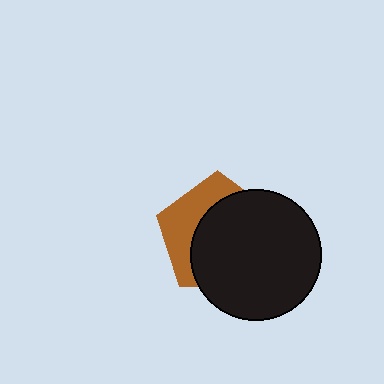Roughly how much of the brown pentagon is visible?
A small part of it is visible (roughly 36%).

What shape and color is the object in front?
The object in front is a black circle.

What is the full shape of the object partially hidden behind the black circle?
The partially hidden object is a brown pentagon.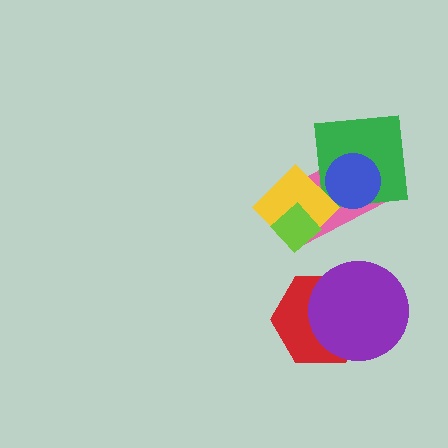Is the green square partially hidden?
Yes, it is partially covered by another shape.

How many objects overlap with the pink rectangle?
4 objects overlap with the pink rectangle.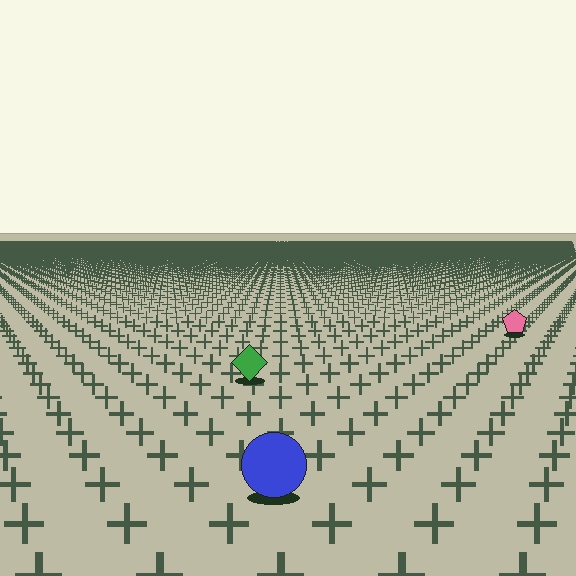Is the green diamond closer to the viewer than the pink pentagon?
Yes. The green diamond is closer — you can tell from the texture gradient: the ground texture is coarser near it.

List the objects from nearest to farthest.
From nearest to farthest: the blue circle, the green diamond, the pink pentagon.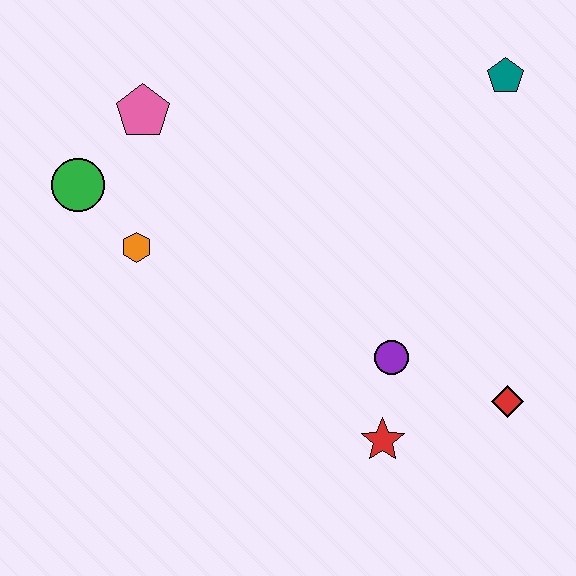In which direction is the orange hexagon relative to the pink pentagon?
The orange hexagon is below the pink pentagon.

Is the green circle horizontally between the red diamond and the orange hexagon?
No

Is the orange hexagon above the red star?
Yes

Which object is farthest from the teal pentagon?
The green circle is farthest from the teal pentagon.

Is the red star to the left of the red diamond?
Yes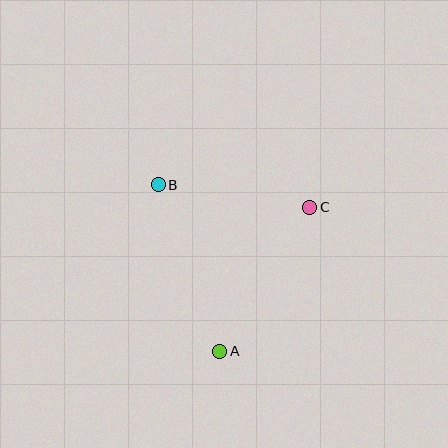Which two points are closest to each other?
Points B and C are closest to each other.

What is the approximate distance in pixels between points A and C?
The distance between A and C is approximately 170 pixels.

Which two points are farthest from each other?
Points A and B are farthest from each other.